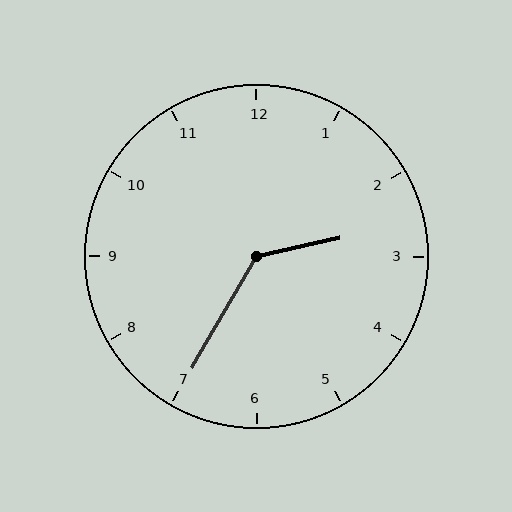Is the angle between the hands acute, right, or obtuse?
It is obtuse.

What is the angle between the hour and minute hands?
Approximately 132 degrees.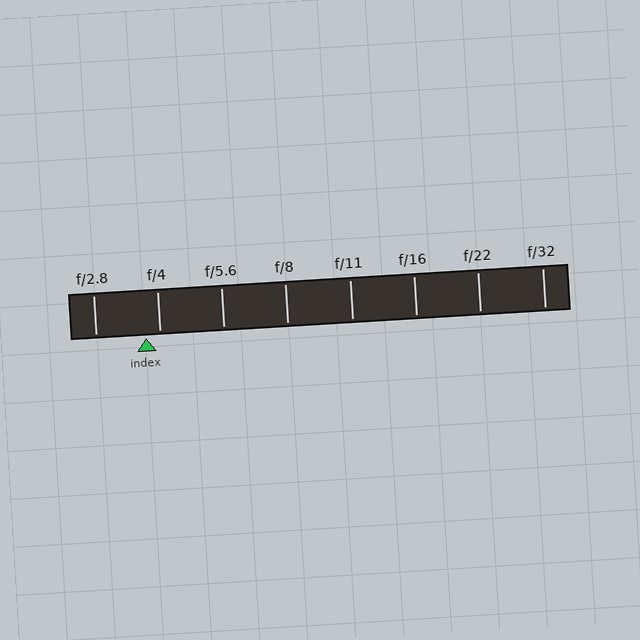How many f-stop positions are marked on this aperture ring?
There are 8 f-stop positions marked.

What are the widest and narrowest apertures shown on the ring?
The widest aperture shown is f/2.8 and the narrowest is f/32.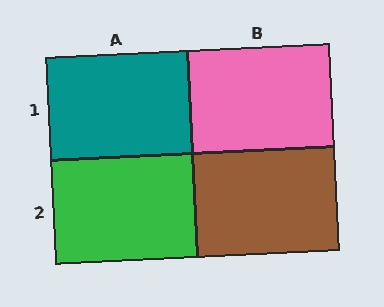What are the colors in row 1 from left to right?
Teal, pink.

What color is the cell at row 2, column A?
Green.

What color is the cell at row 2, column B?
Brown.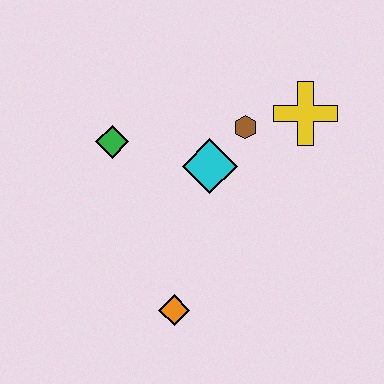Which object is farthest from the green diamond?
The yellow cross is farthest from the green diamond.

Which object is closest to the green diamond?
The cyan diamond is closest to the green diamond.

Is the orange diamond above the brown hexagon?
No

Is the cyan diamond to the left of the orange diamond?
No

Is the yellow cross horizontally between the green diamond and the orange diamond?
No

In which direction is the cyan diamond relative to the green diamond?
The cyan diamond is to the right of the green diamond.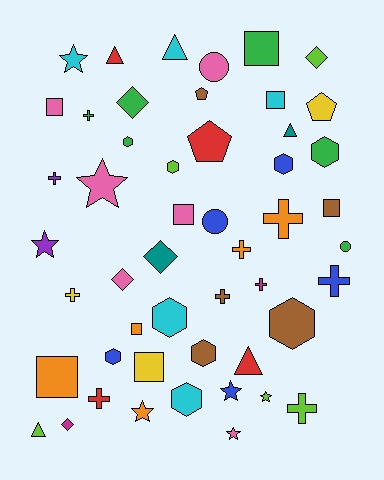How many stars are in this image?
There are 7 stars.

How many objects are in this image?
There are 50 objects.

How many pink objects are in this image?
There are 6 pink objects.